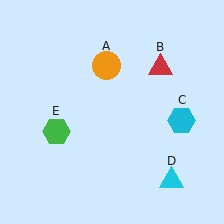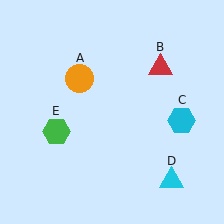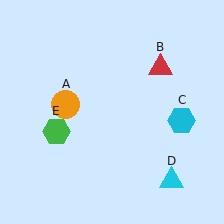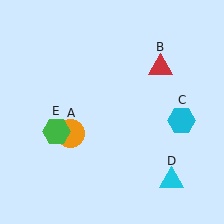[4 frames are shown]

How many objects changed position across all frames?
1 object changed position: orange circle (object A).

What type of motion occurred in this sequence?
The orange circle (object A) rotated counterclockwise around the center of the scene.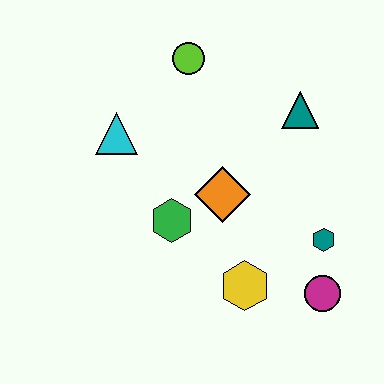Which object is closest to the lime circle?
The cyan triangle is closest to the lime circle.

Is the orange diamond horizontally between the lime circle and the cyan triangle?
No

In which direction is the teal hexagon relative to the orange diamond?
The teal hexagon is to the right of the orange diamond.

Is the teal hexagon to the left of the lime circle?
No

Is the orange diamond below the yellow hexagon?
No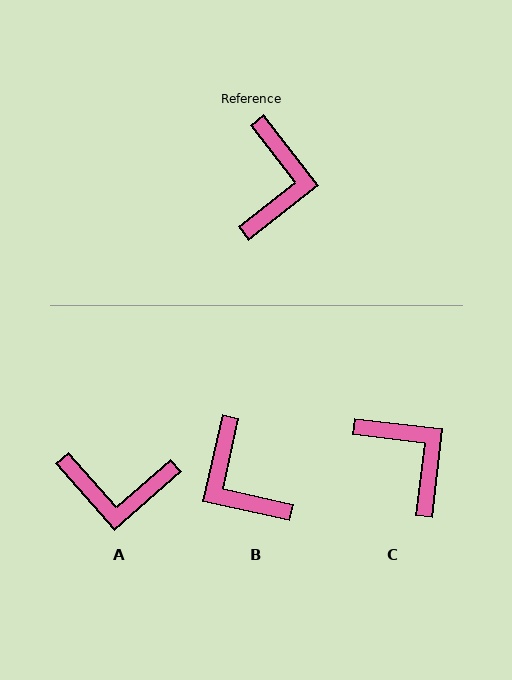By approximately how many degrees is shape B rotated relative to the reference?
Approximately 141 degrees clockwise.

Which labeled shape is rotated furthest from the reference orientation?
B, about 141 degrees away.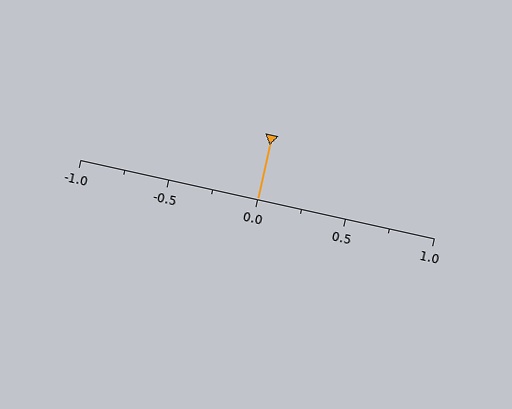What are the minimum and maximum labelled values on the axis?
The axis runs from -1.0 to 1.0.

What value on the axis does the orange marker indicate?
The marker indicates approximately 0.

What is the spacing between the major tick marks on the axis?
The major ticks are spaced 0.5 apart.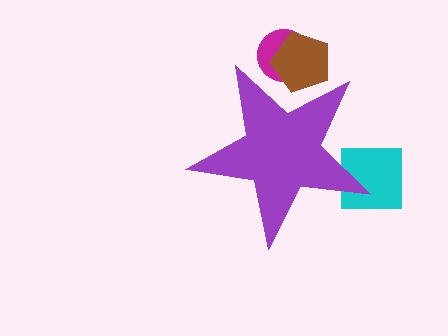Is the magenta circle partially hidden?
Yes, the magenta circle is partially hidden behind the purple star.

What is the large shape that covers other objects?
A purple star.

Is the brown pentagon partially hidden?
Yes, the brown pentagon is partially hidden behind the purple star.